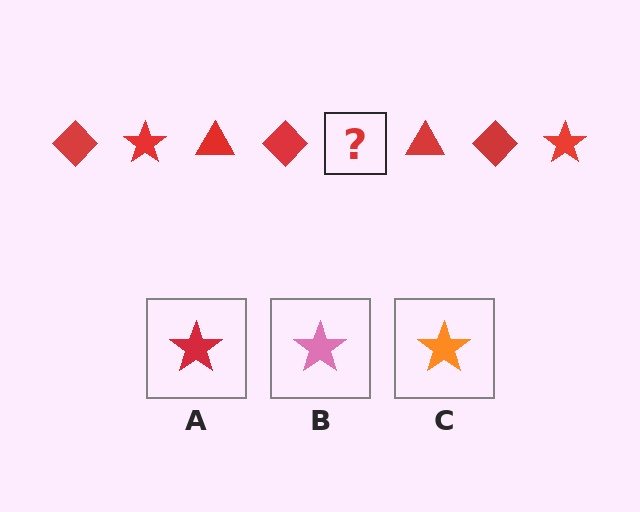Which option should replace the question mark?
Option A.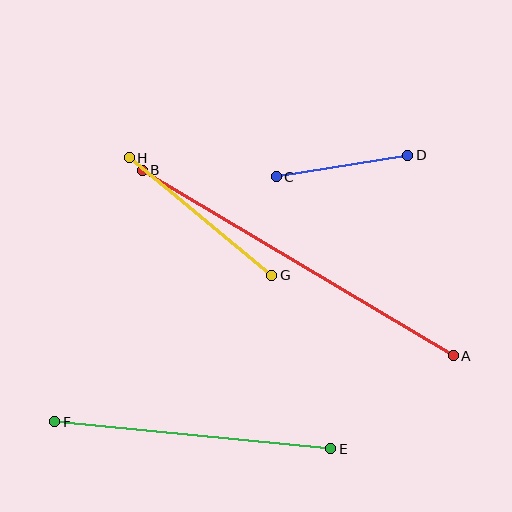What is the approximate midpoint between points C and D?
The midpoint is at approximately (342, 166) pixels.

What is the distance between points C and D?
The distance is approximately 133 pixels.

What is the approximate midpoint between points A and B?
The midpoint is at approximately (298, 263) pixels.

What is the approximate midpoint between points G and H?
The midpoint is at approximately (201, 216) pixels.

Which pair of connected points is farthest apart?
Points A and B are farthest apart.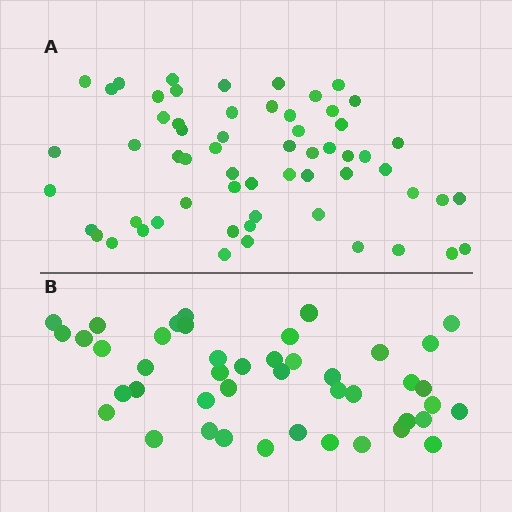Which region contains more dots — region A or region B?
Region A (the top region) has more dots.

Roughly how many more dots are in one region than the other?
Region A has approximately 15 more dots than region B.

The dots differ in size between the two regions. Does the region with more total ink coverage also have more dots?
No. Region B has more total ink coverage because its dots are larger, but region A actually contains more individual dots. Total area can be misleading — the number of items is what matters here.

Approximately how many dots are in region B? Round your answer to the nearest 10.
About 40 dots. (The exact count is 44, which rounds to 40.)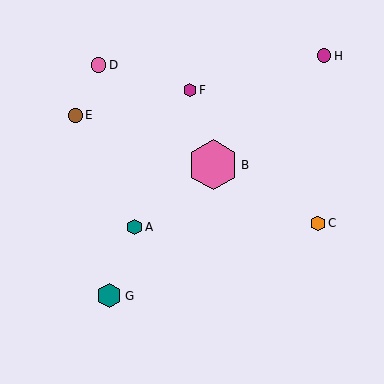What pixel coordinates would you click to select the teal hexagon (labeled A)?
Click at (134, 227) to select the teal hexagon A.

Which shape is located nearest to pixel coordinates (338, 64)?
The magenta circle (labeled H) at (324, 56) is nearest to that location.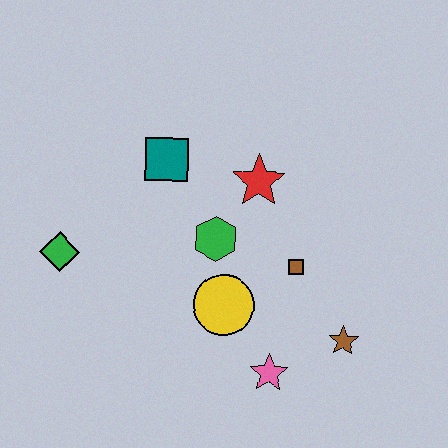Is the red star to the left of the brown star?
Yes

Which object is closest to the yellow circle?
The green hexagon is closest to the yellow circle.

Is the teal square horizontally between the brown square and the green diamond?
Yes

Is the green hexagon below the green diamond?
No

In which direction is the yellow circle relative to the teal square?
The yellow circle is below the teal square.